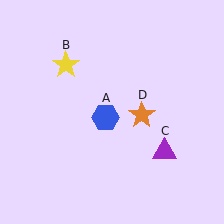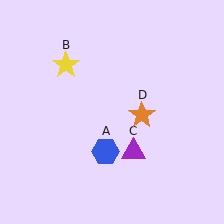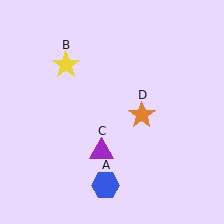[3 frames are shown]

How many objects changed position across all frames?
2 objects changed position: blue hexagon (object A), purple triangle (object C).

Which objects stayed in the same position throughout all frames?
Yellow star (object B) and orange star (object D) remained stationary.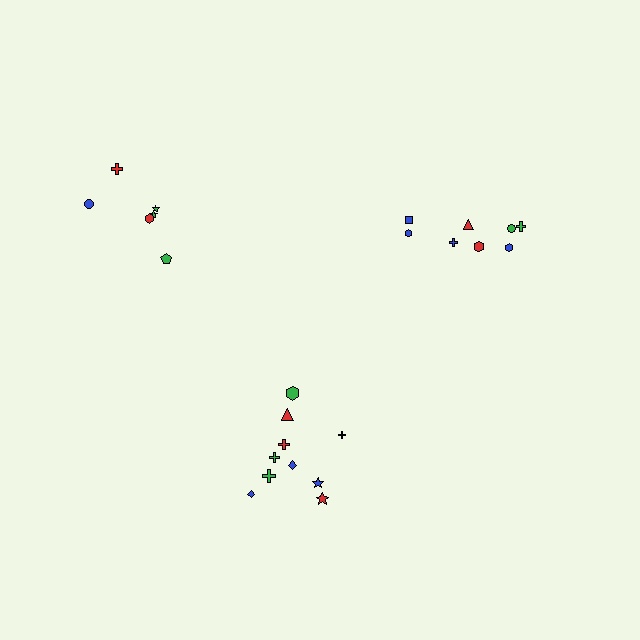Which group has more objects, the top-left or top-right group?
The top-right group.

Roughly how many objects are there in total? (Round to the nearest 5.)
Roughly 25 objects in total.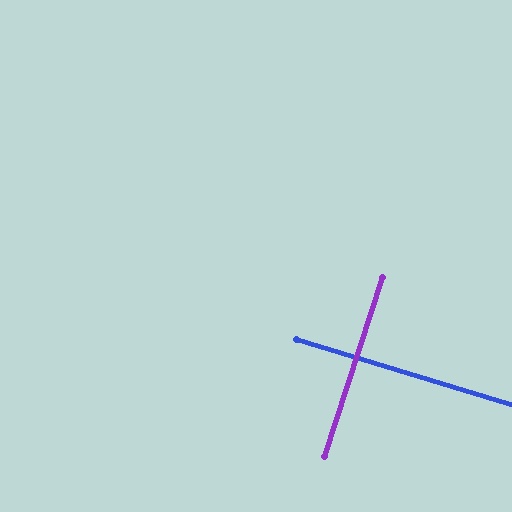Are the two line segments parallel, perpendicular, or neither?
Perpendicular — they meet at approximately 89°.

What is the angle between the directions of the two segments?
Approximately 89 degrees.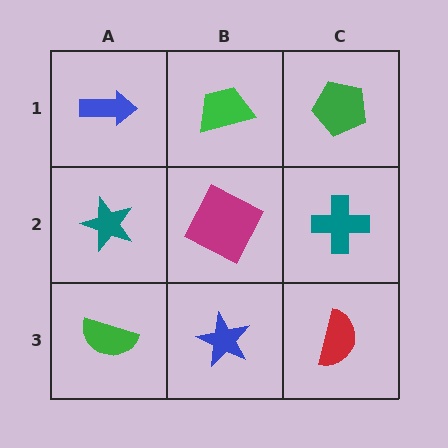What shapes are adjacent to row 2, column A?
A blue arrow (row 1, column A), a green semicircle (row 3, column A), a magenta square (row 2, column B).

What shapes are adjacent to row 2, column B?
A green trapezoid (row 1, column B), a blue star (row 3, column B), a teal star (row 2, column A), a teal cross (row 2, column C).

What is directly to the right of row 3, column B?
A red semicircle.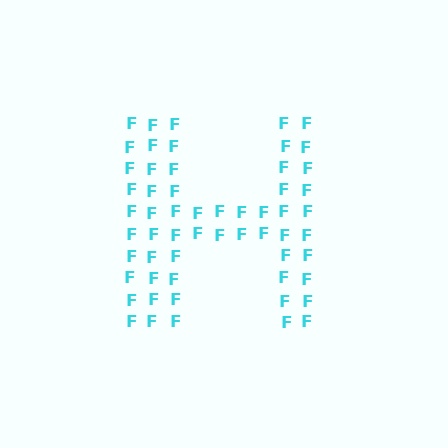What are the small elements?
The small elements are letter F's.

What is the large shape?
The large shape is the letter H.